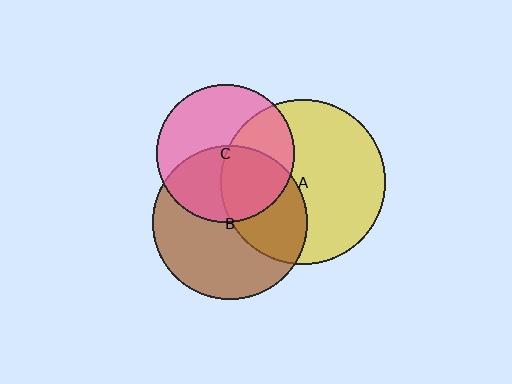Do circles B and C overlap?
Yes.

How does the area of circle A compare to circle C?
Approximately 1.4 times.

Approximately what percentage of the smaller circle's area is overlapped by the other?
Approximately 45%.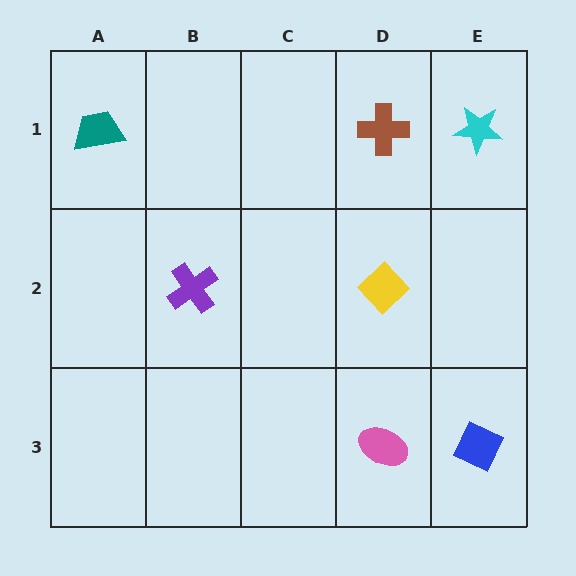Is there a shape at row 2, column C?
No, that cell is empty.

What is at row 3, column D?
A pink ellipse.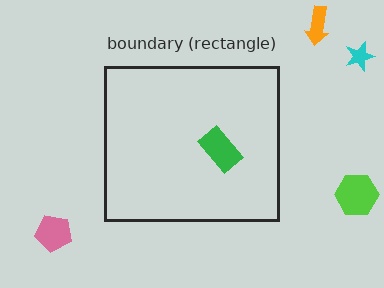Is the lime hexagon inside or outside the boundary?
Outside.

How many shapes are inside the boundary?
1 inside, 4 outside.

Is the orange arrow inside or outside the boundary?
Outside.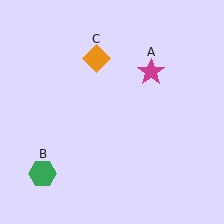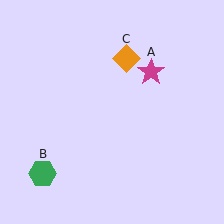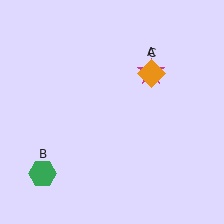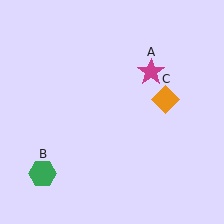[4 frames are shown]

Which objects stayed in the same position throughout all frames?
Magenta star (object A) and green hexagon (object B) remained stationary.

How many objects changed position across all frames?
1 object changed position: orange diamond (object C).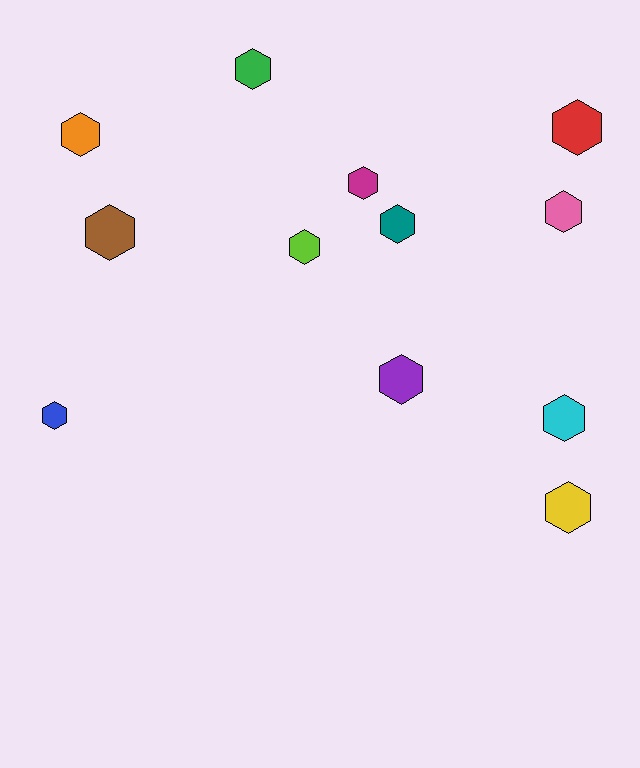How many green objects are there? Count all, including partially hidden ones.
There is 1 green object.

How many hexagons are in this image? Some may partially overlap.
There are 12 hexagons.